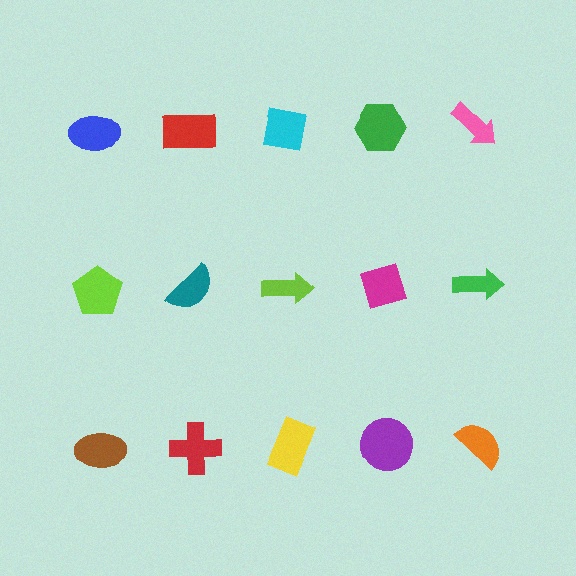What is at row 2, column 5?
A green arrow.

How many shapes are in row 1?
5 shapes.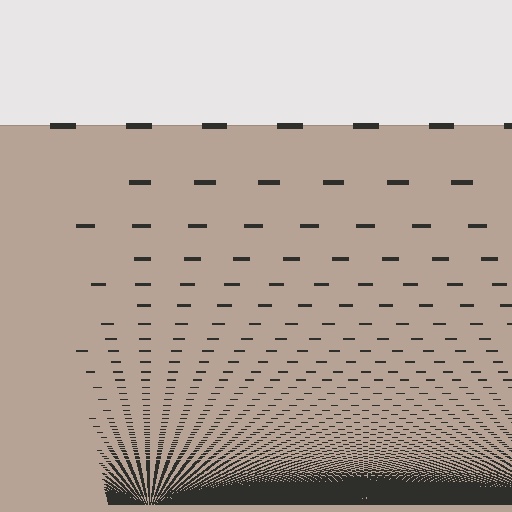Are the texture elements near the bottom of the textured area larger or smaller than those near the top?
Smaller. The gradient is inverted — elements near the bottom are smaller and denser.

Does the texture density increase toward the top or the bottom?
Density increases toward the bottom.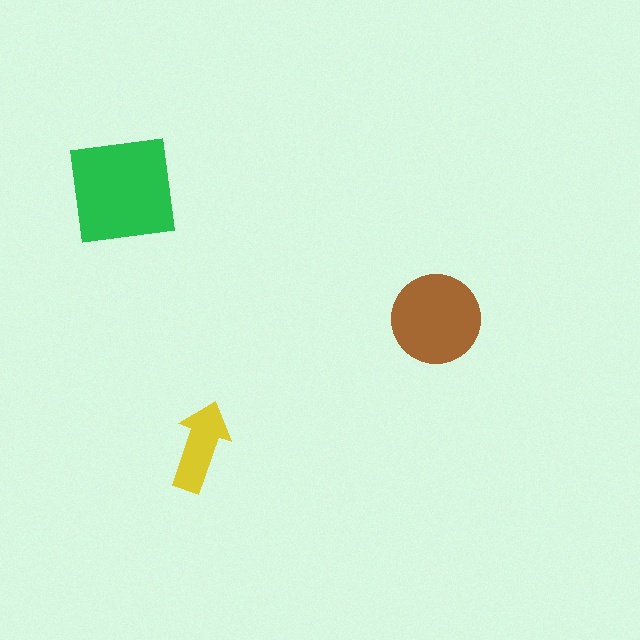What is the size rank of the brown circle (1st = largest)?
2nd.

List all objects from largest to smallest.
The green square, the brown circle, the yellow arrow.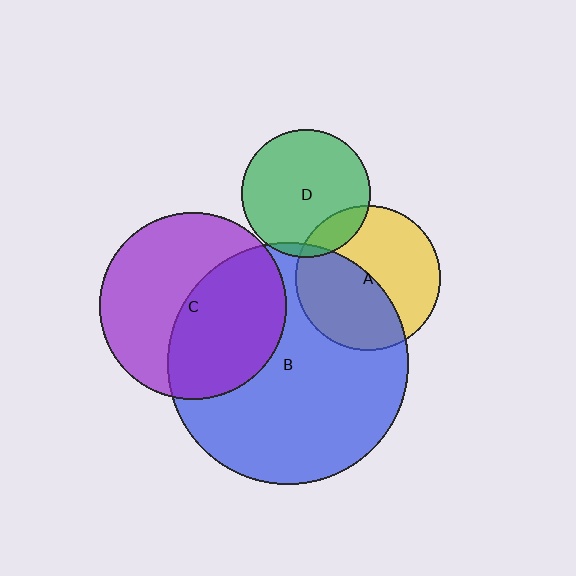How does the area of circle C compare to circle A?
Approximately 1.7 times.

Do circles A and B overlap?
Yes.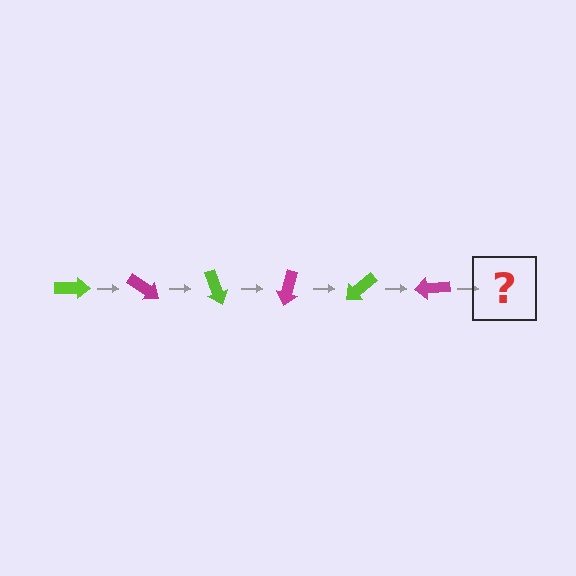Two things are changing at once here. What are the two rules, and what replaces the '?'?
The two rules are that it rotates 35 degrees each step and the color cycles through lime and magenta. The '?' should be a lime arrow, rotated 210 degrees from the start.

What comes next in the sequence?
The next element should be a lime arrow, rotated 210 degrees from the start.